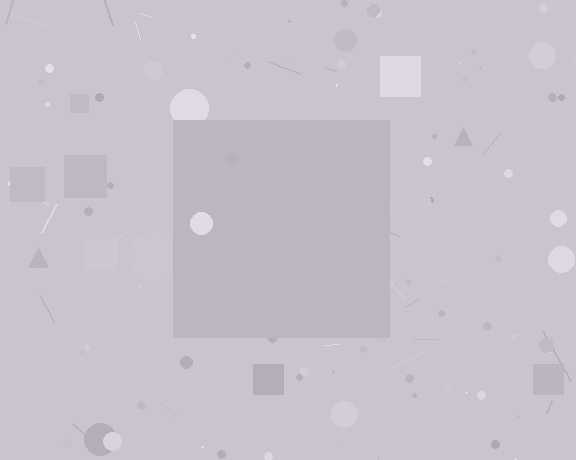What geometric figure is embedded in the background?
A square is embedded in the background.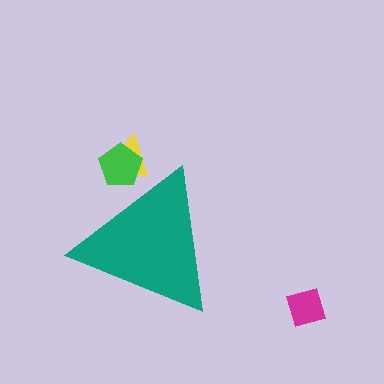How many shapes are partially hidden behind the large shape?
2 shapes are partially hidden.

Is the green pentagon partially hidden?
Yes, the green pentagon is partially hidden behind the teal triangle.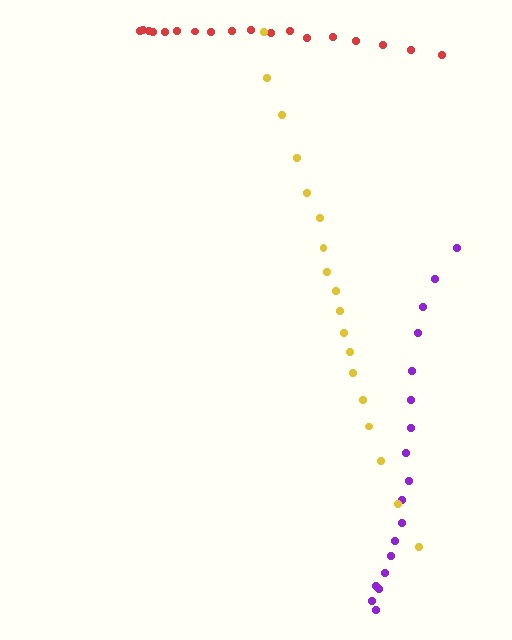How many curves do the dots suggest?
There are 3 distinct paths.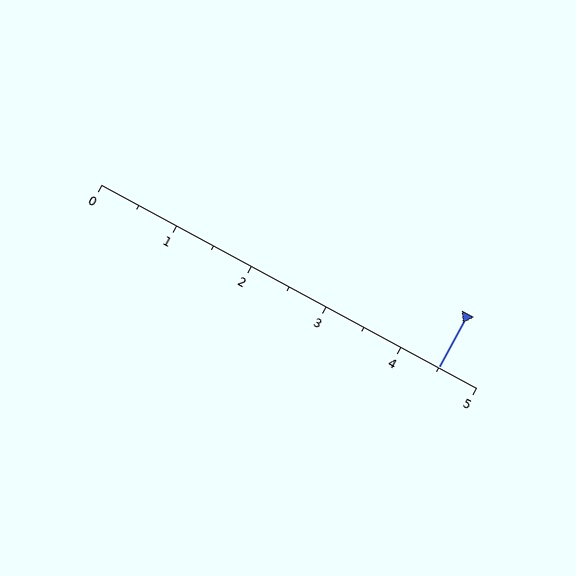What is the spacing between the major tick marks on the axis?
The major ticks are spaced 1 apart.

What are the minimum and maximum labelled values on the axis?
The axis runs from 0 to 5.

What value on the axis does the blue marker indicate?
The marker indicates approximately 4.5.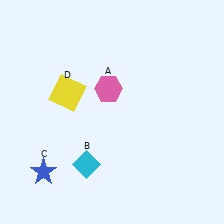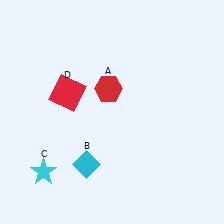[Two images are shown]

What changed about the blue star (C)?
In Image 1, C is blue. In Image 2, it changed to cyan.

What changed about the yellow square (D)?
In Image 1, D is yellow. In Image 2, it changed to red.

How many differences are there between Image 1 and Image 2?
There are 3 differences between the two images.